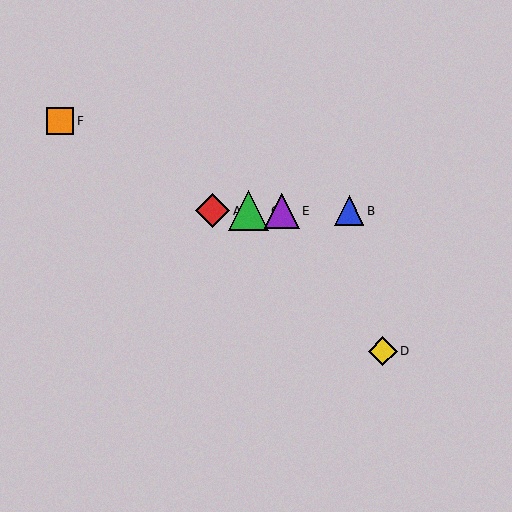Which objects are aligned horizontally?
Objects A, B, C, E are aligned horizontally.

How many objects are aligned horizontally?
4 objects (A, B, C, E) are aligned horizontally.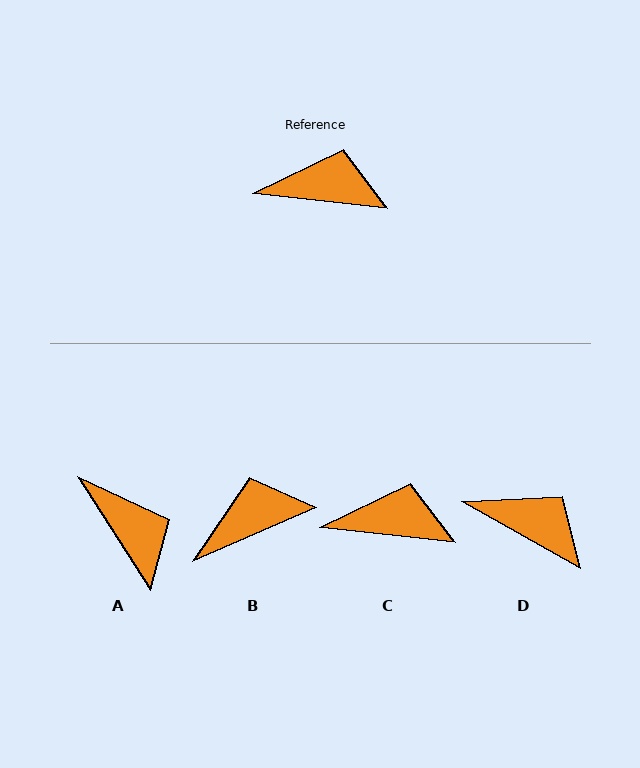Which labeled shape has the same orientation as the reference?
C.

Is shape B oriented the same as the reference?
No, it is off by about 30 degrees.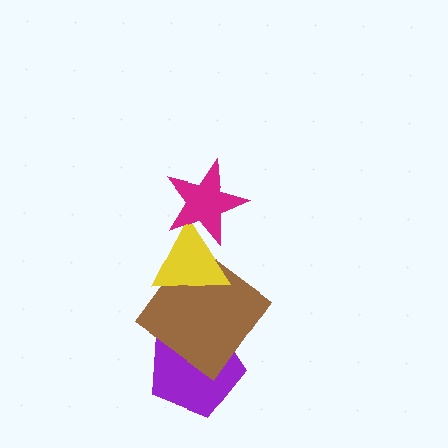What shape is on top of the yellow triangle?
The magenta star is on top of the yellow triangle.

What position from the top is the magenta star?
The magenta star is 1st from the top.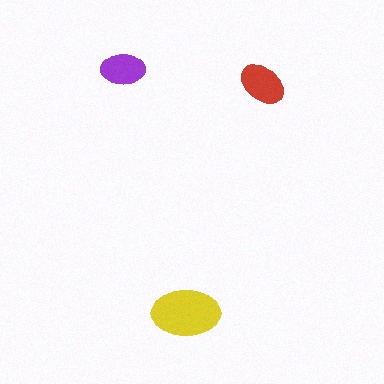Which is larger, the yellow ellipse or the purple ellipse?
The yellow one.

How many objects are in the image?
There are 3 objects in the image.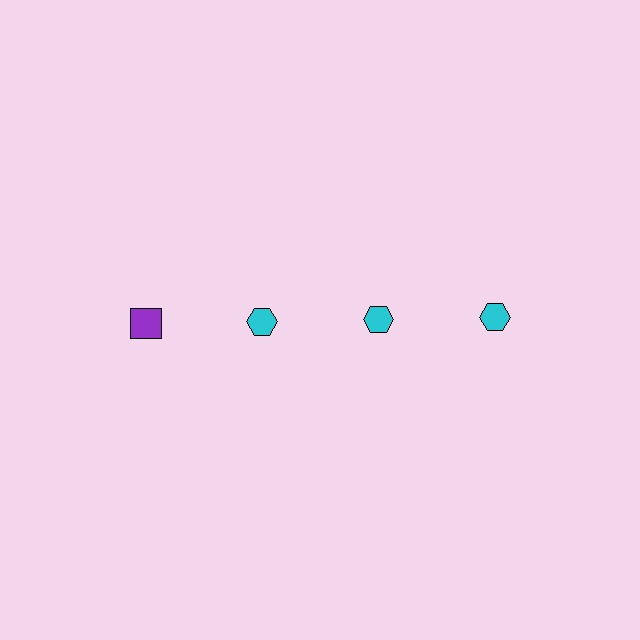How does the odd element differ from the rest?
It differs in both color (purple instead of cyan) and shape (square instead of hexagon).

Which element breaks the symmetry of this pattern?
The purple square in the top row, leftmost column breaks the symmetry. All other shapes are cyan hexagons.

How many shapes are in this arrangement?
There are 4 shapes arranged in a grid pattern.